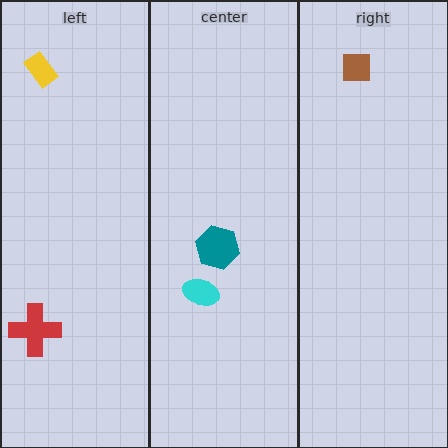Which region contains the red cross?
The left region.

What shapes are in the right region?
The brown square.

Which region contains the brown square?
The right region.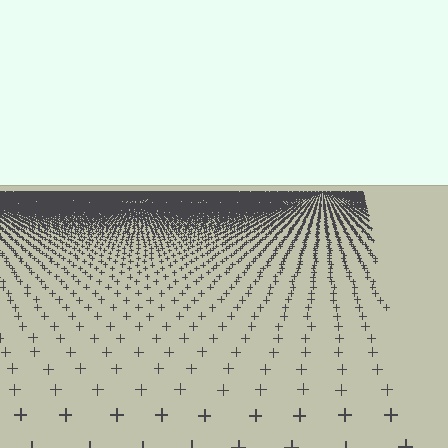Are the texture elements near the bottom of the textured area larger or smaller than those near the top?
Larger. Near the bottom, elements are closer to the viewer and appear at a bigger on-screen size.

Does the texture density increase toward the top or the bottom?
Density increases toward the top.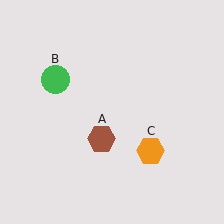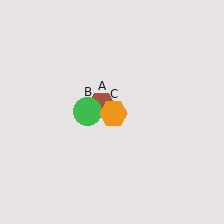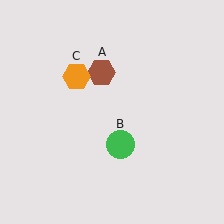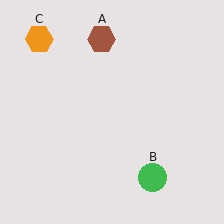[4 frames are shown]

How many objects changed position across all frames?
3 objects changed position: brown hexagon (object A), green circle (object B), orange hexagon (object C).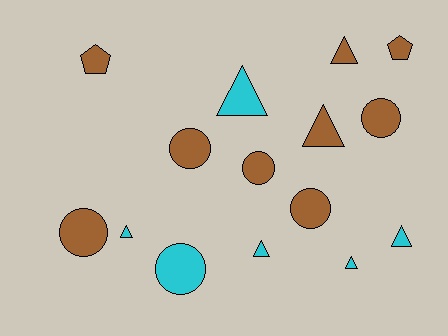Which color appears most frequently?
Brown, with 9 objects.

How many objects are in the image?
There are 15 objects.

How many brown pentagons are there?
There are 2 brown pentagons.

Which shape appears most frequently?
Triangle, with 7 objects.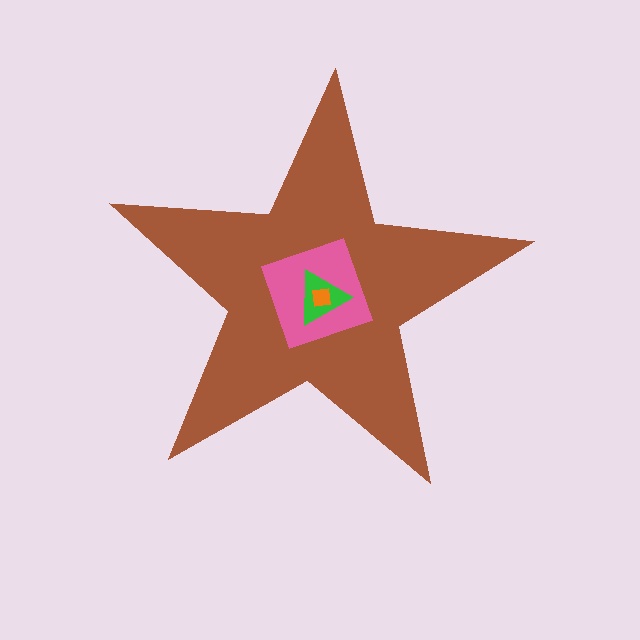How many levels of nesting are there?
4.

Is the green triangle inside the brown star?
Yes.